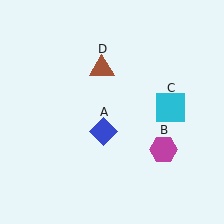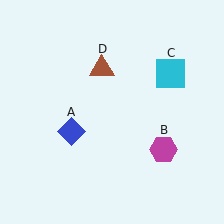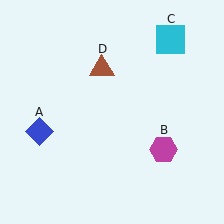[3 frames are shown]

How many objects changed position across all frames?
2 objects changed position: blue diamond (object A), cyan square (object C).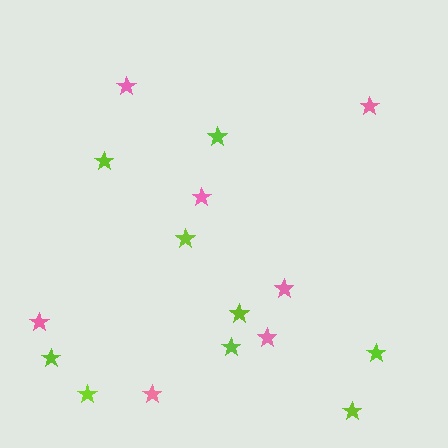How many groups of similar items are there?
There are 2 groups: one group of lime stars (9) and one group of pink stars (7).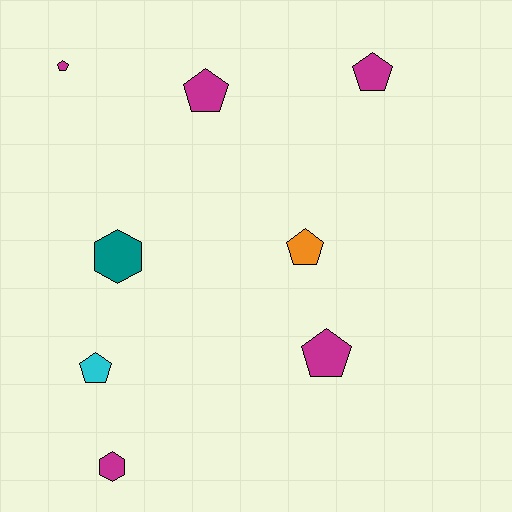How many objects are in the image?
There are 8 objects.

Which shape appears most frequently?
Pentagon, with 6 objects.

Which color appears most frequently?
Magenta, with 5 objects.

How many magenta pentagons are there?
There are 4 magenta pentagons.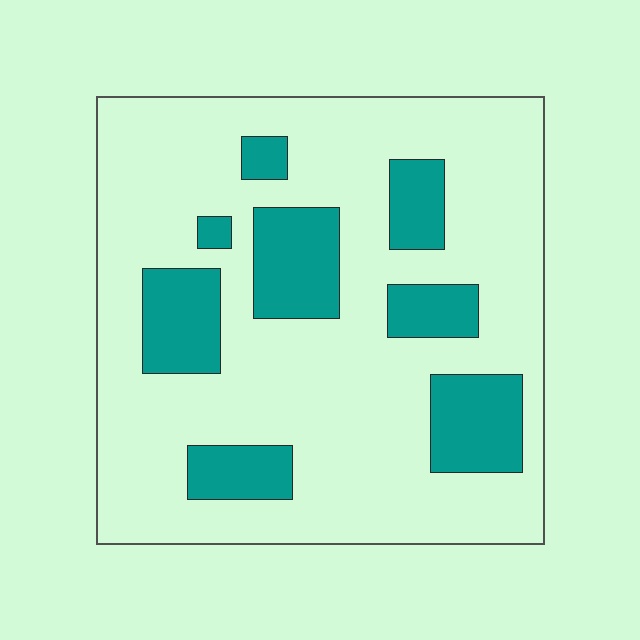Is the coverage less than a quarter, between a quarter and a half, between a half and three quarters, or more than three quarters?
Less than a quarter.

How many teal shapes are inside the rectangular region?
8.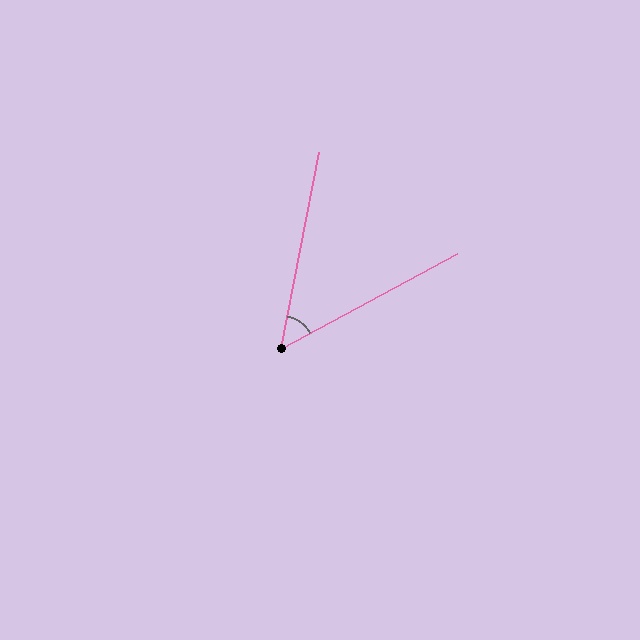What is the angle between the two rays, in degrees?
Approximately 51 degrees.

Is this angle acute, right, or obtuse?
It is acute.